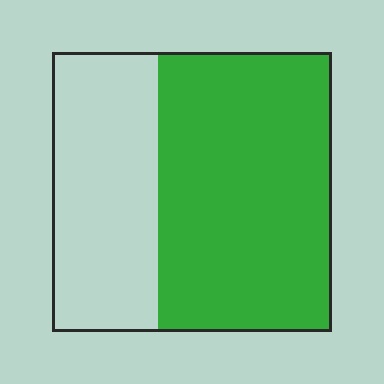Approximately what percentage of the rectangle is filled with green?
Approximately 60%.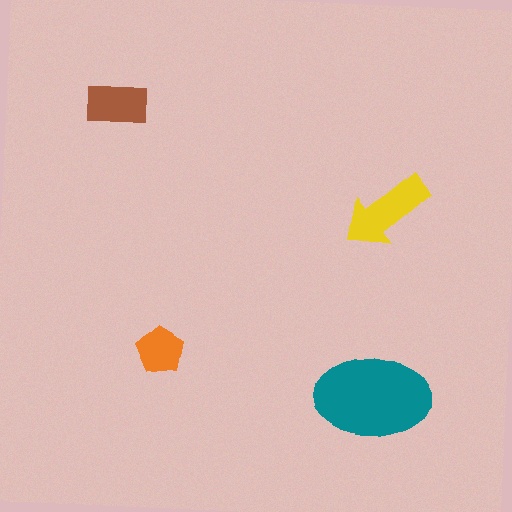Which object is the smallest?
The orange pentagon.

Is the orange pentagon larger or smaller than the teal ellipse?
Smaller.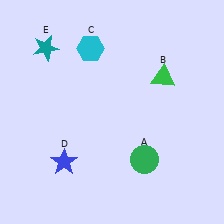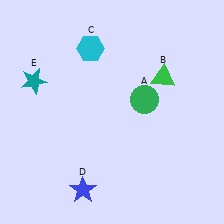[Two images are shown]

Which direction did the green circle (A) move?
The green circle (A) moved up.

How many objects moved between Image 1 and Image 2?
3 objects moved between the two images.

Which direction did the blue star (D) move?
The blue star (D) moved down.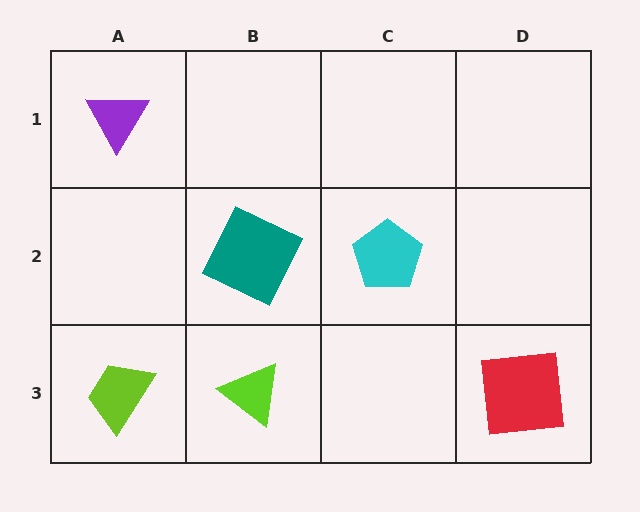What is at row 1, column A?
A purple triangle.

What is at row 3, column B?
A lime triangle.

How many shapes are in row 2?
2 shapes.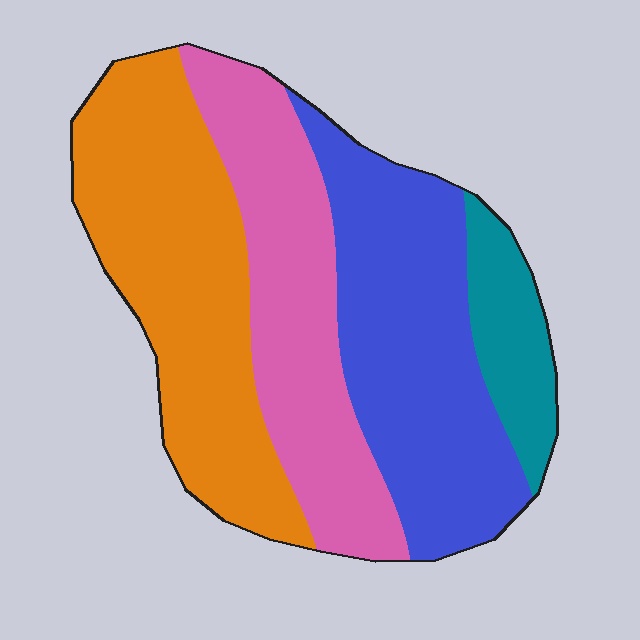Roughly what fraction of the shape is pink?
Pink takes up about one quarter (1/4) of the shape.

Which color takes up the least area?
Teal, at roughly 10%.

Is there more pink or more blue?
Blue.